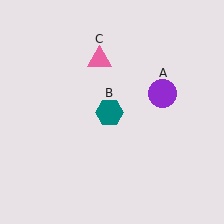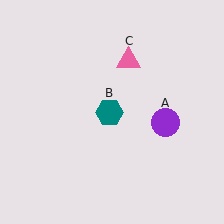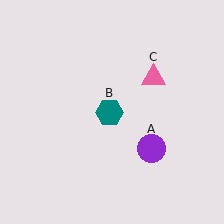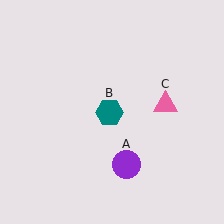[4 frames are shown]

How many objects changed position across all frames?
2 objects changed position: purple circle (object A), pink triangle (object C).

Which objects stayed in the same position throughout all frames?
Teal hexagon (object B) remained stationary.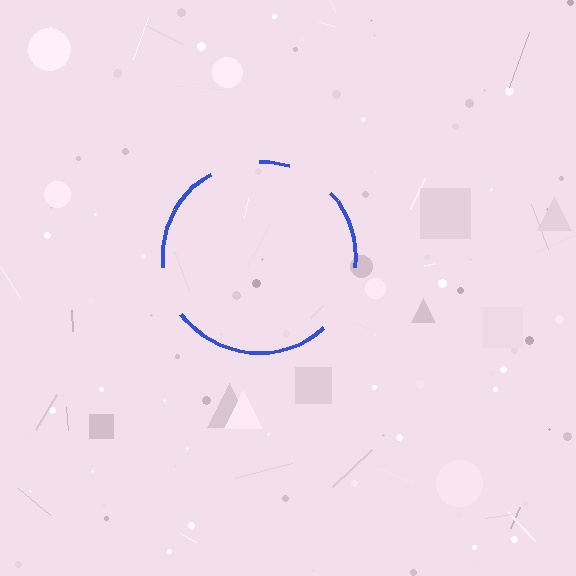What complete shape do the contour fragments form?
The contour fragments form a circle.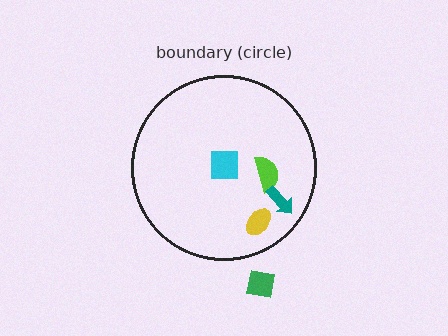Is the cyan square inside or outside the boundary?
Inside.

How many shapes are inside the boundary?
4 inside, 1 outside.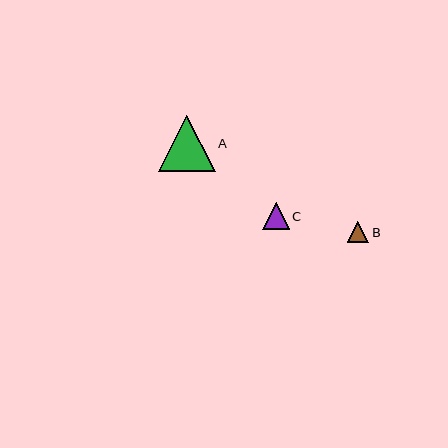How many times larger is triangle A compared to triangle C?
Triangle A is approximately 2.1 times the size of triangle C.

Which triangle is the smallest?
Triangle B is the smallest with a size of approximately 22 pixels.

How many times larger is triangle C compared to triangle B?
Triangle C is approximately 1.2 times the size of triangle B.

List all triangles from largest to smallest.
From largest to smallest: A, C, B.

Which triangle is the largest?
Triangle A is the largest with a size of approximately 56 pixels.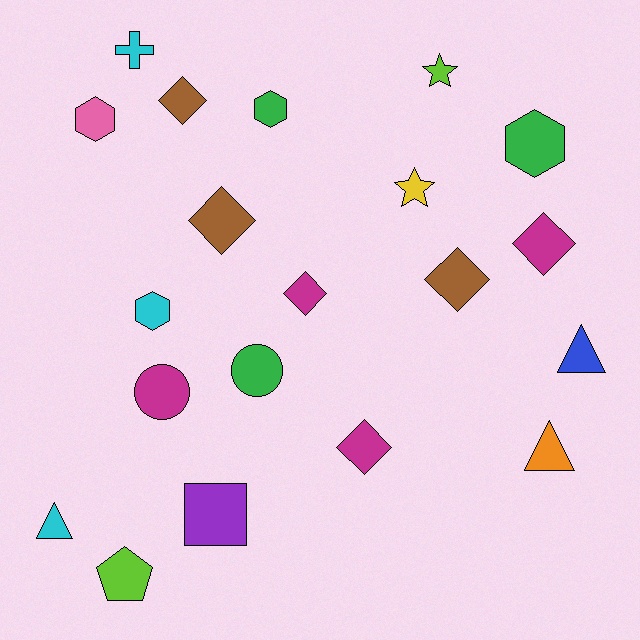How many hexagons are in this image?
There are 4 hexagons.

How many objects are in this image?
There are 20 objects.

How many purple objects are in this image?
There is 1 purple object.